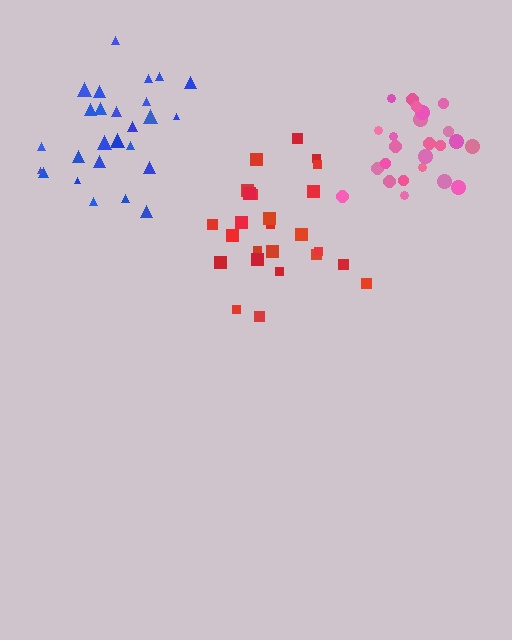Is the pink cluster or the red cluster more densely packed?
Pink.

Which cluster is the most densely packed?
Pink.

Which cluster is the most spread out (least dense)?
Red.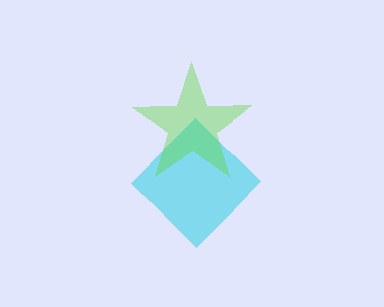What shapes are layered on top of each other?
The layered shapes are: a cyan diamond, a lime star.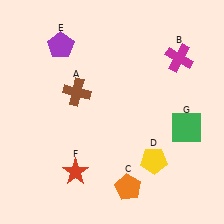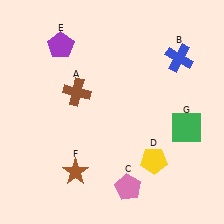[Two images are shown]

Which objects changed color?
B changed from magenta to blue. C changed from orange to pink. F changed from red to brown.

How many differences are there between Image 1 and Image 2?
There are 3 differences between the two images.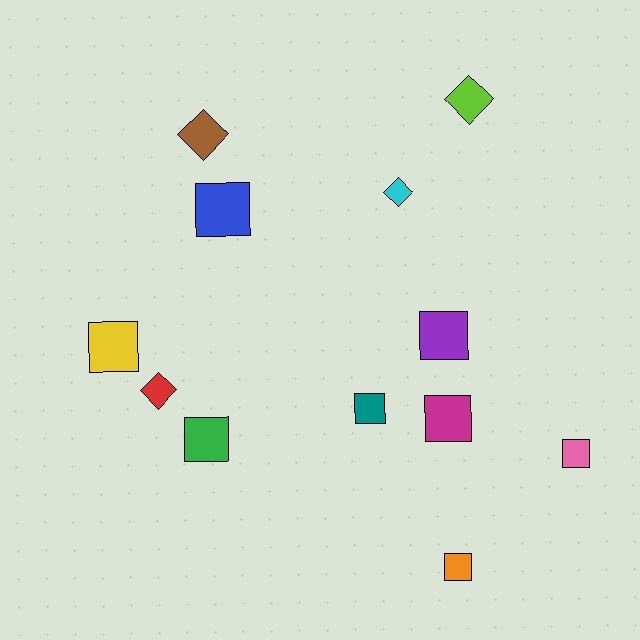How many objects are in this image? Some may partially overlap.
There are 12 objects.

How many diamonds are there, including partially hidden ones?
There are 4 diamonds.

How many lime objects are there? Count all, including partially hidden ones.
There is 1 lime object.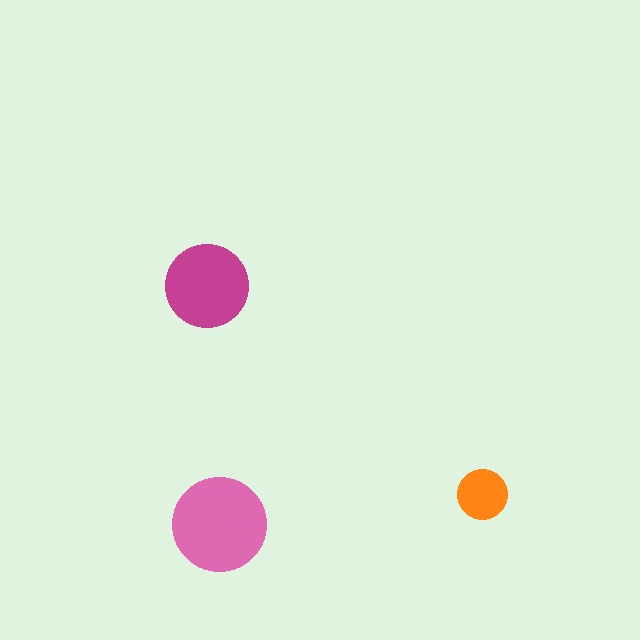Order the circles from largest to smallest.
the pink one, the magenta one, the orange one.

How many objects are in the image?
There are 3 objects in the image.